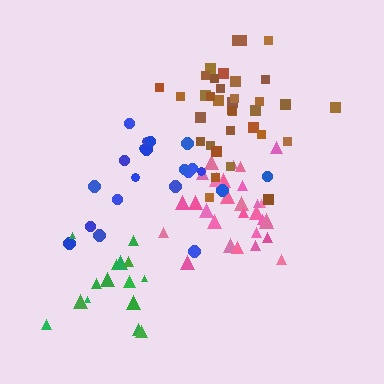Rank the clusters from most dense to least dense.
pink, green, brown, blue.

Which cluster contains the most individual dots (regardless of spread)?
Brown (35).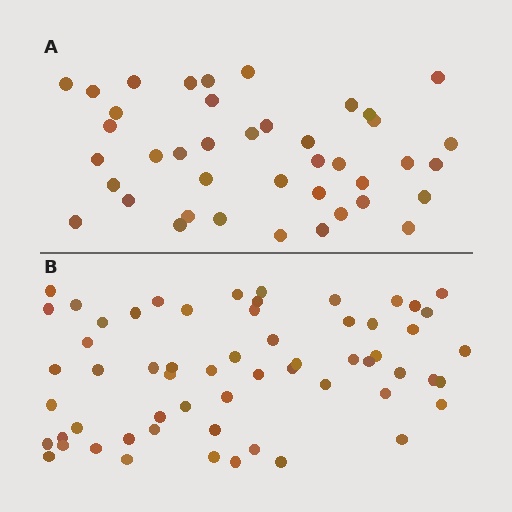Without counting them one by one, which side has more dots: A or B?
Region B (the bottom region) has more dots.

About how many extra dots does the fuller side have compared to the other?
Region B has approximately 20 more dots than region A.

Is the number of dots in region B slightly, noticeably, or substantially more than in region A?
Region B has substantially more. The ratio is roughly 1.5 to 1.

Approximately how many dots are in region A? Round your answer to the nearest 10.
About 40 dots. (The exact count is 41, which rounds to 40.)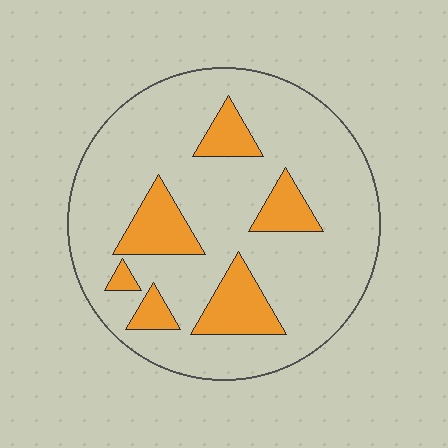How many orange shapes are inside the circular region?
6.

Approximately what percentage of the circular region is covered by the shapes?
Approximately 20%.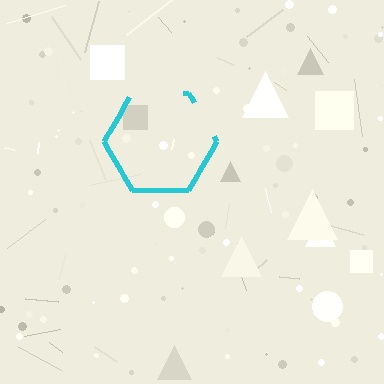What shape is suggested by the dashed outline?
The dashed outline suggests a hexagon.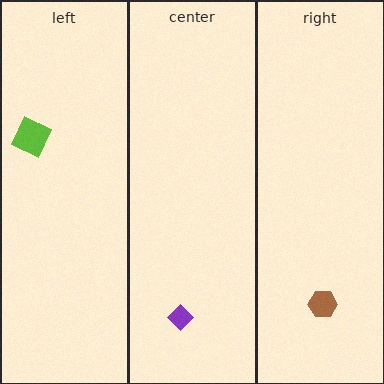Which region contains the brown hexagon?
The right region.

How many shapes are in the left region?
1.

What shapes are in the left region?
The lime square.